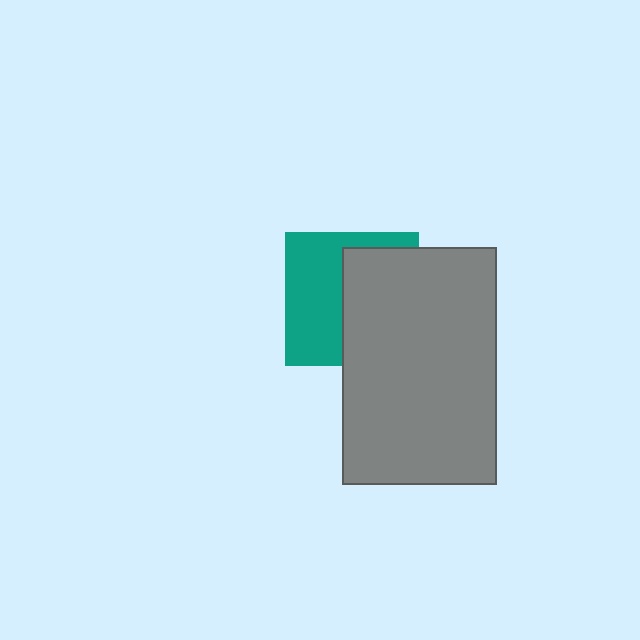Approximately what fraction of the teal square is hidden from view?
Roughly 51% of the teal square is hidden behind the gray rectangle.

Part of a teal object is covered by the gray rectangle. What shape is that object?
It is a square.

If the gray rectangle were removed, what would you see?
You would see the complete teal square.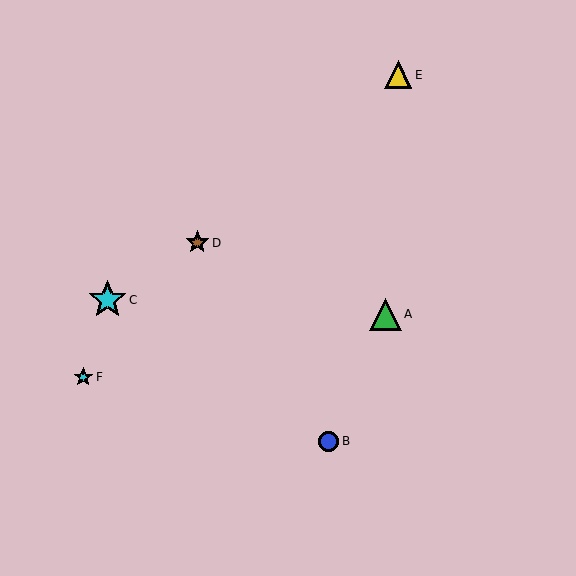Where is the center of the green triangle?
The center of the green triangle is at (385, 314).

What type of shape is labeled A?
Shape A is a green triangle.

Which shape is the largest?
The cyan star (labeled C) is the largest.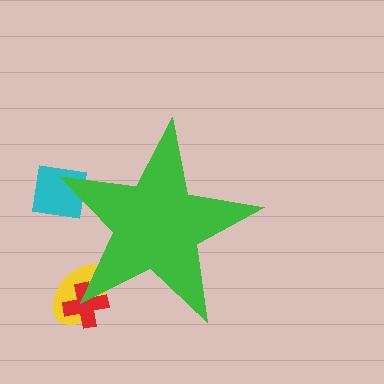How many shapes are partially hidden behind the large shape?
3 shapes are partially hidden.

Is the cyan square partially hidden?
Yes, the cyan square is partially hidden behind the green star.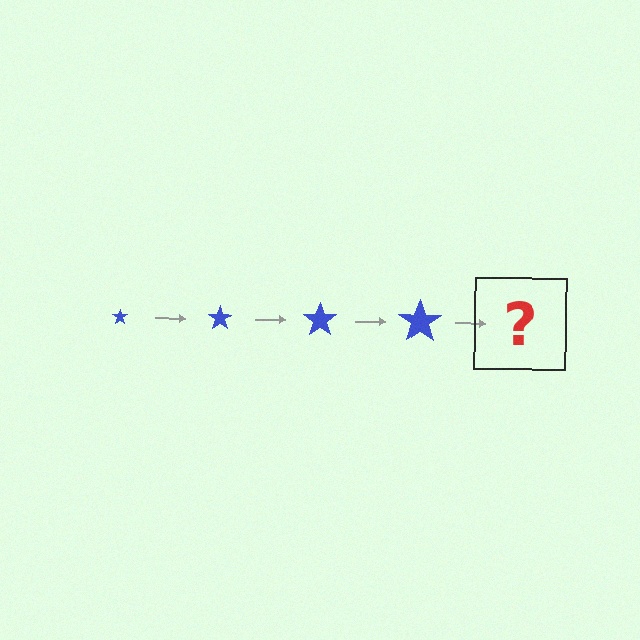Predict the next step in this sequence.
The next step is a blue star, larger than the previous one.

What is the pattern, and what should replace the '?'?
The pattern is that the star gets progressively larger each step. The '?' should be a blue star, larger than the previous one.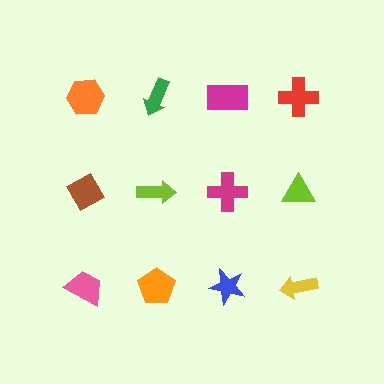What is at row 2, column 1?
A brown diamond.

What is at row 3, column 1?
A pink trapezoid.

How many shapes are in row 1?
4 shapes.